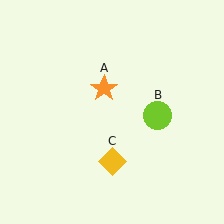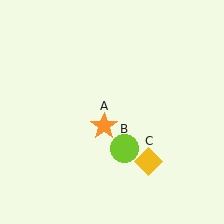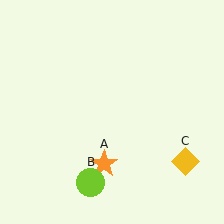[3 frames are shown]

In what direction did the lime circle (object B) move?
The lime circle (object B) moved down and to the left.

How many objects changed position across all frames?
3 objects changed position: orange star (object A), lime circle (object B), yellow diamond (object C).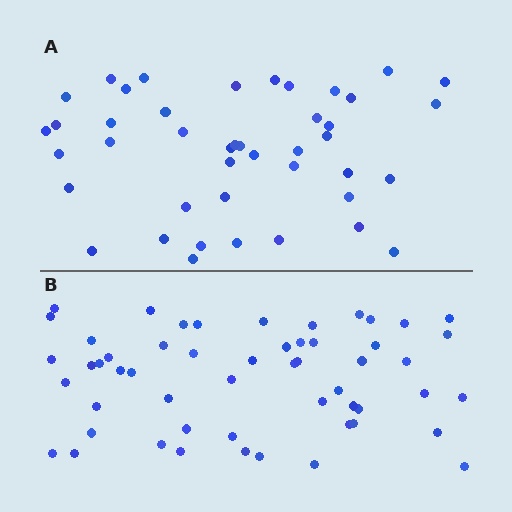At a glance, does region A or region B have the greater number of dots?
Region B (the bottom region) has more dots.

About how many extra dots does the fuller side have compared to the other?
Region B has roughly 12 or so more dots than region A.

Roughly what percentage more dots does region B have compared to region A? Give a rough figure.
About 25% more.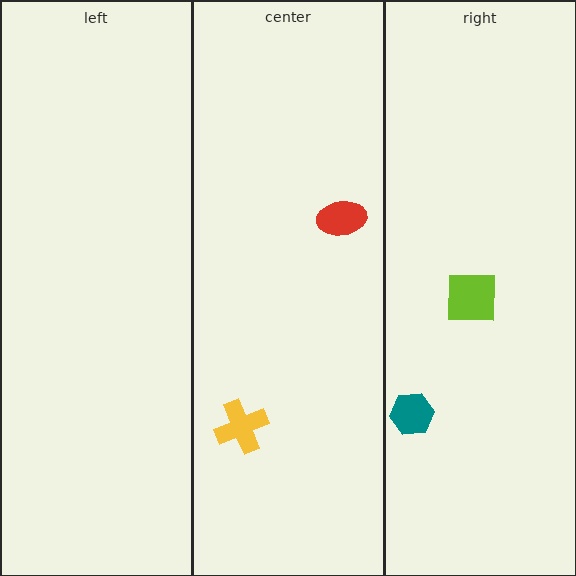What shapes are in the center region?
The yellow cross, the red ellipse.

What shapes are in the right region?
The teal hexagon, the lime square.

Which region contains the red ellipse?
The center region.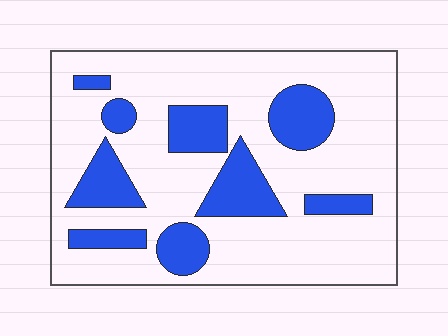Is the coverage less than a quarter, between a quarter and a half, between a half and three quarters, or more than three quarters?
Less than a quarter.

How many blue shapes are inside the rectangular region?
9.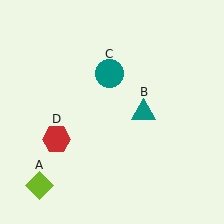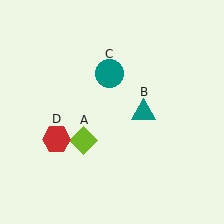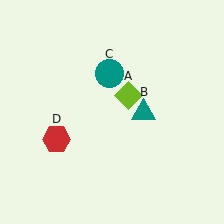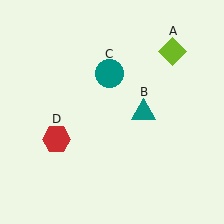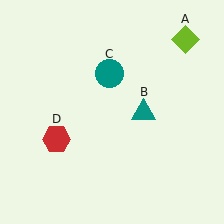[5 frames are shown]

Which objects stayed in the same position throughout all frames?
Teal triangle (object B) and teal circle (object C) and red hexagon (object D) remained stationary.